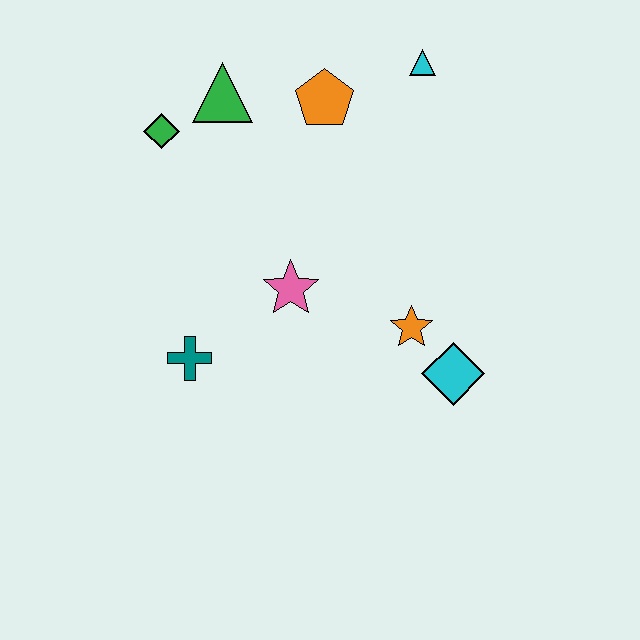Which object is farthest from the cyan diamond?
The green diamond is farthest from the cyan diamond.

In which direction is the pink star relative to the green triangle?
The pink star is below the green triangle.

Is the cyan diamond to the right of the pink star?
Yes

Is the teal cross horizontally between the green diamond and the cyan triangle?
Yes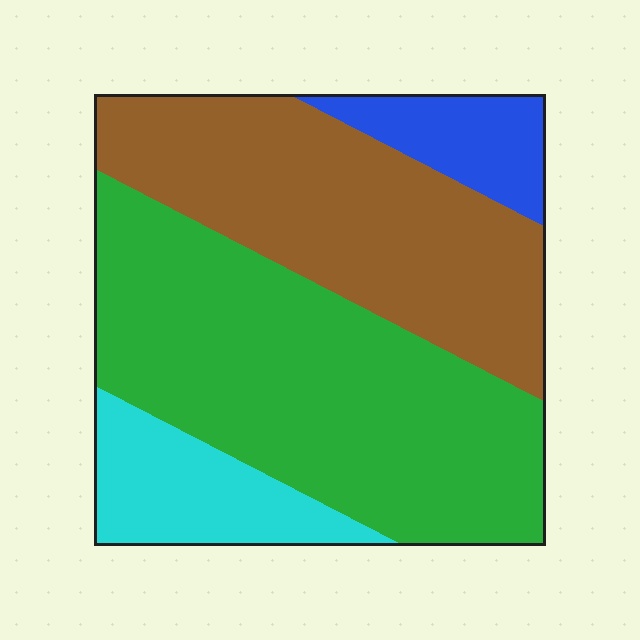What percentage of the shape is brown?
Brown takes up between a quarter and a half of the shape.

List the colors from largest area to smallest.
From largest to smallest: green, brown, cyan, blue.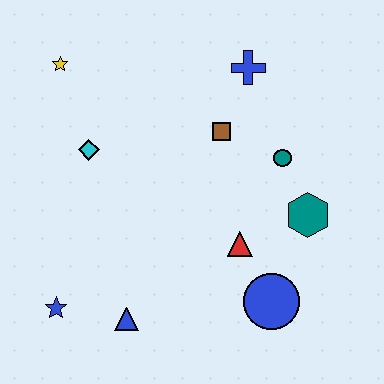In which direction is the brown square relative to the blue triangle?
The brown square is above the blue triangle.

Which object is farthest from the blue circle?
The yellow star is farthest from the blue circle.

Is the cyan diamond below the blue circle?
No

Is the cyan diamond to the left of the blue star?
No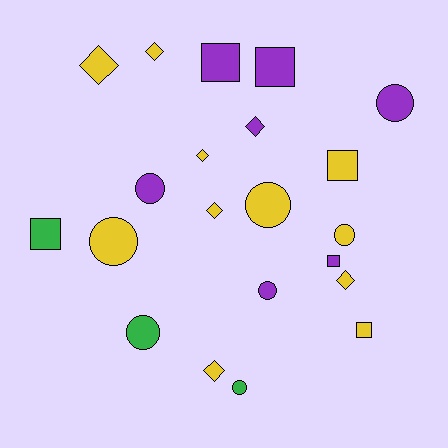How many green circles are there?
There are 2 green circles.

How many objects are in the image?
There are 21 objects.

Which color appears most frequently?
Yellow, with 11 objects.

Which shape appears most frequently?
Circle, with 8 objects.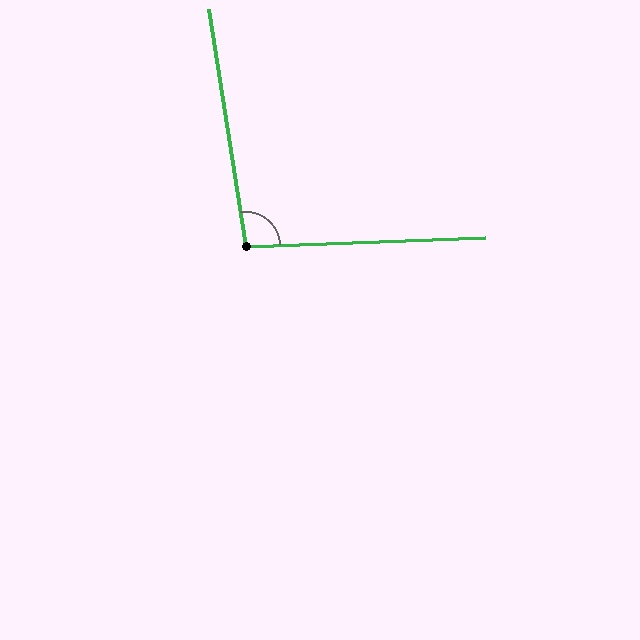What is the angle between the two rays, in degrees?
Approximately 97 degrees.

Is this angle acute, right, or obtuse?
It is obtuse.